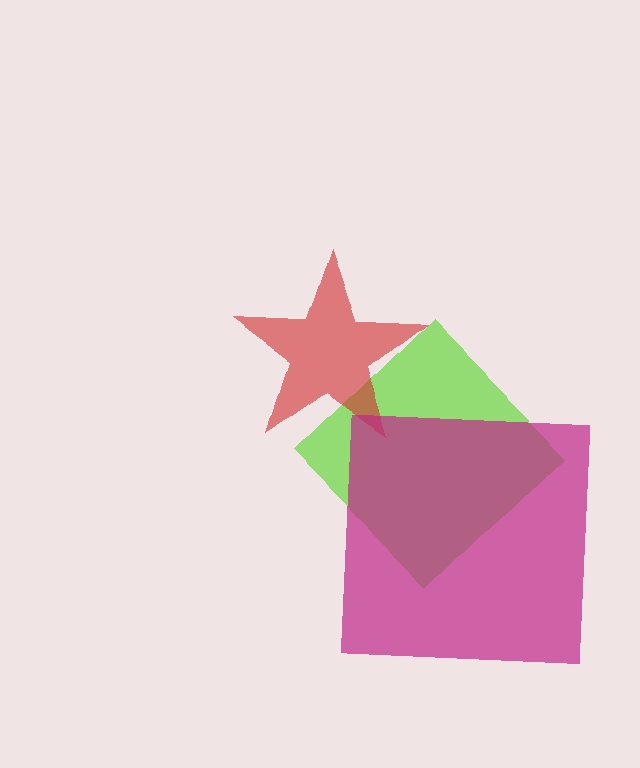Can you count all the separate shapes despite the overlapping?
Yes, there are 3 separate shapes.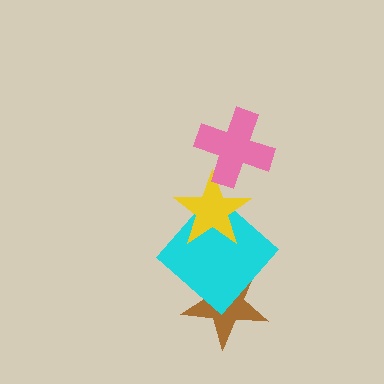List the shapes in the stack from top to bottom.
From top to bottom: the pink cross, the yellow star, the cyan diamond, the brown star.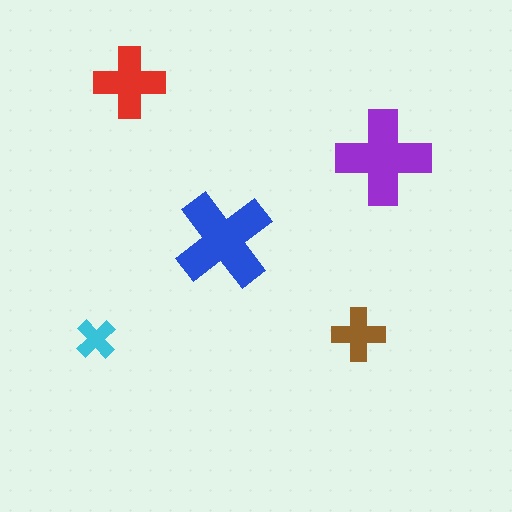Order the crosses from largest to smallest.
the blue one, the purple one, the red one, the brown one, the cyan one.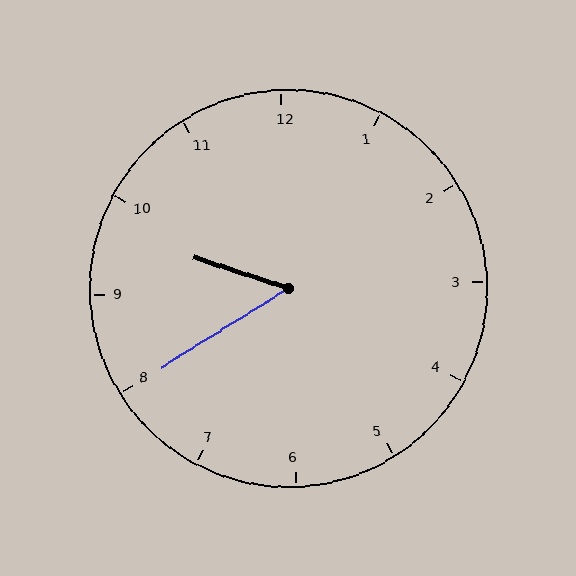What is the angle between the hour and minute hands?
Approximately 50 degrees.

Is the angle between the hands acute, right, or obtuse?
It is acute.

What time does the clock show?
9:40.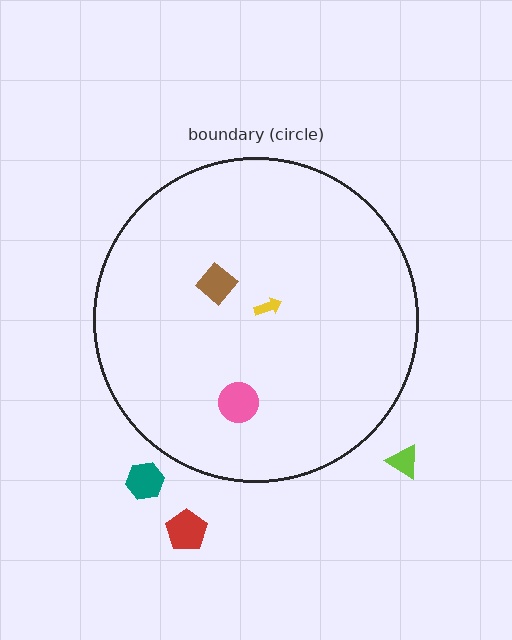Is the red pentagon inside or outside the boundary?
Outside.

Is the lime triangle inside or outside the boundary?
Outside.